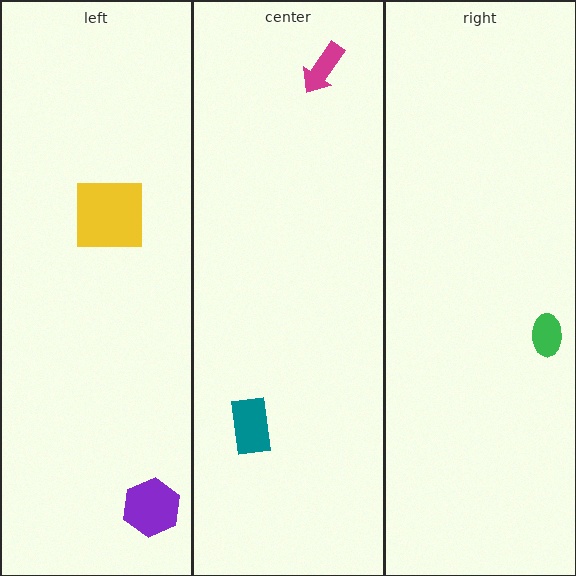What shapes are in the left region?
The purple hexagon, the yellow square.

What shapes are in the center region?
The teal rectangle, the magenta arrow.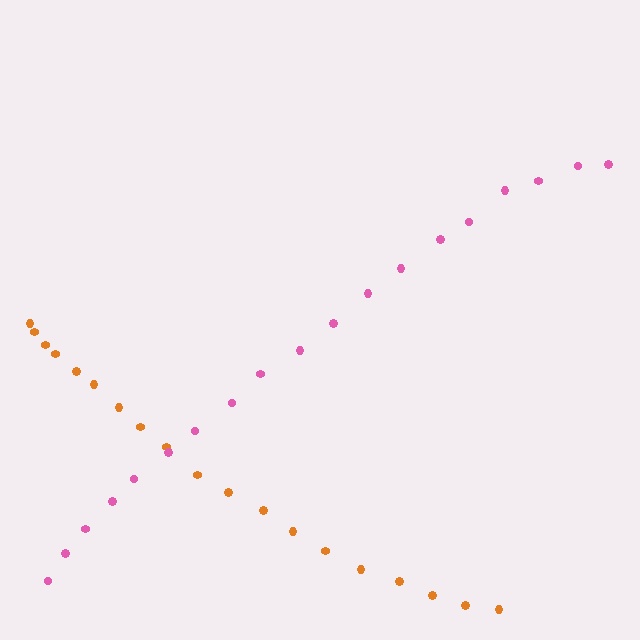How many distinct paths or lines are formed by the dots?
There are 2 distinct paths.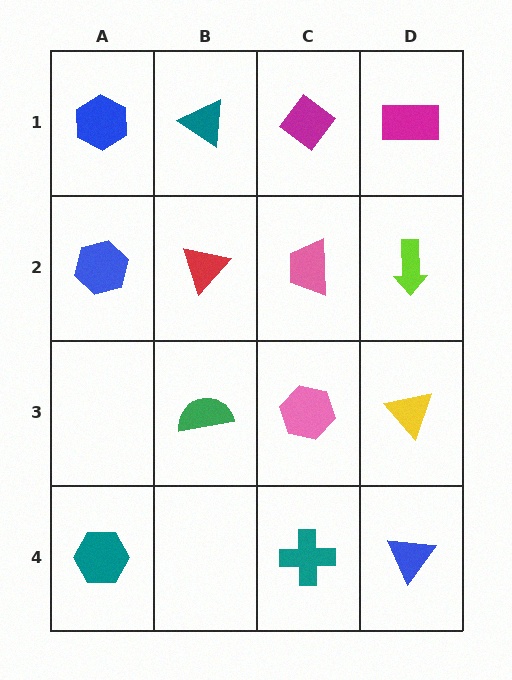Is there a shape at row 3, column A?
No, that cell is empty.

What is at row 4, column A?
A teal hexagon.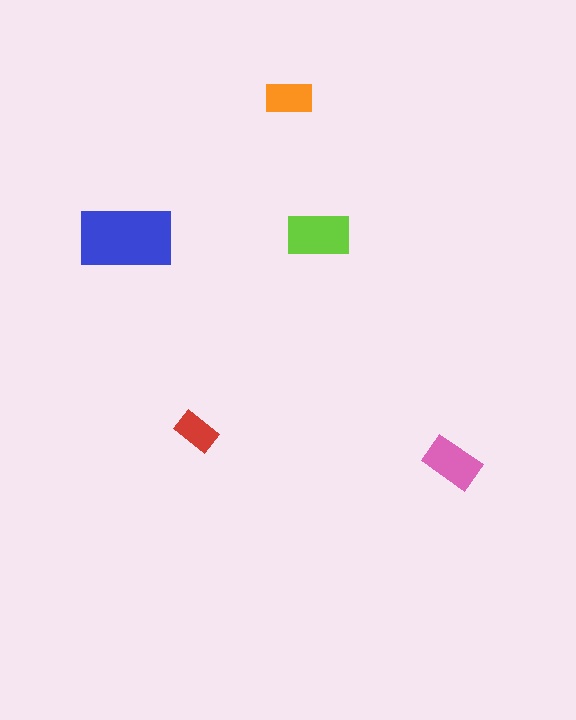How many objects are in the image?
There are 5 objects in the image.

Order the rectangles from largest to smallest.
the blue one, the lime one, the pink one, the orange one, the red one.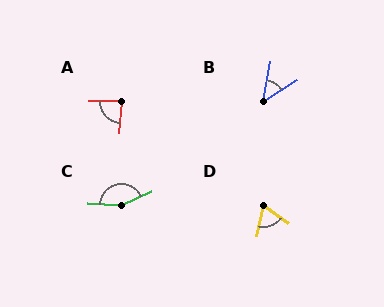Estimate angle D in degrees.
Approximately 67 degrees.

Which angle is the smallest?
B, at approximately 46 degrees.